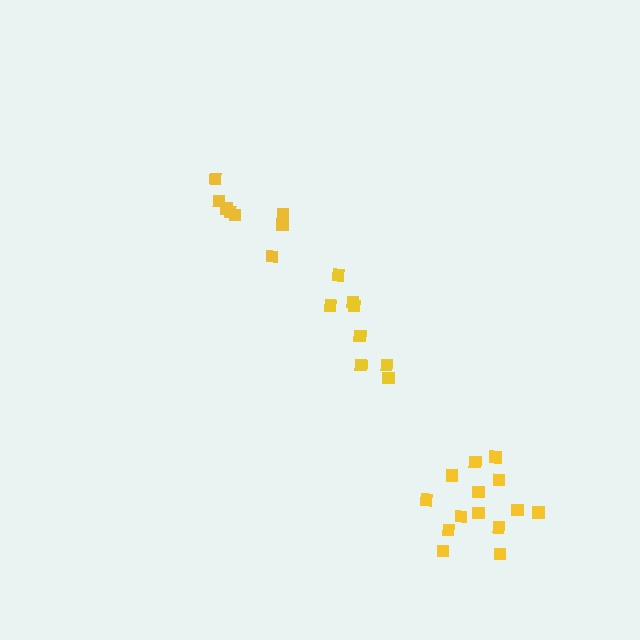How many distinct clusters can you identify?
There are 3 distinct clusters.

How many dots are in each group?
Group 1: 14 dots, Group 2: 8 dots, Group 3: 8 dots (30 total).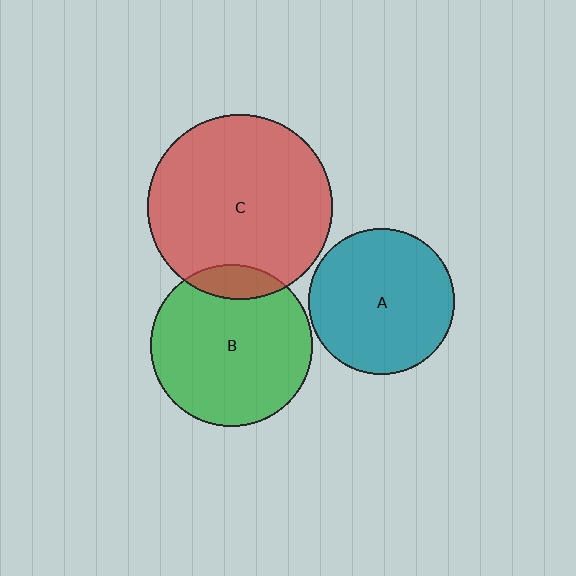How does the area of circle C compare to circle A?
Approximately 1.6 times.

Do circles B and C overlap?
Yes.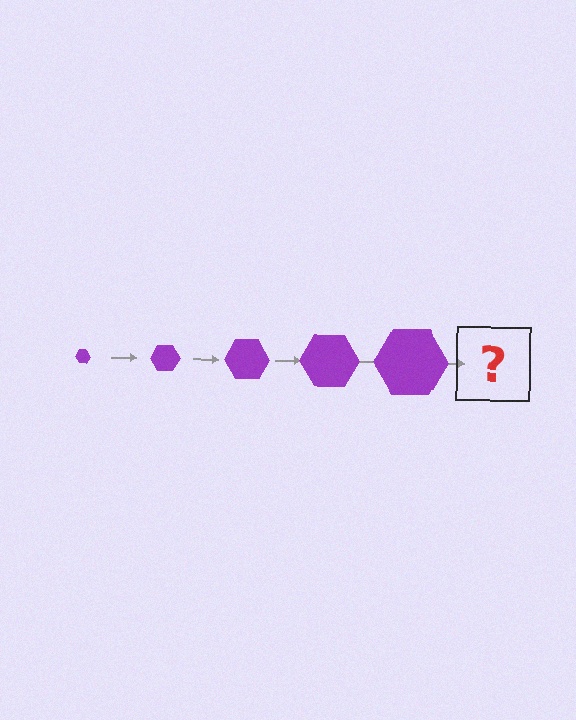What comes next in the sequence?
The next element should be a purple hexagon, larger than the previous one.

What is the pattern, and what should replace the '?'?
The pattern is that the hexagon gets progressively larger each step. The '?' should be a purple hexagon, larger than the previous one.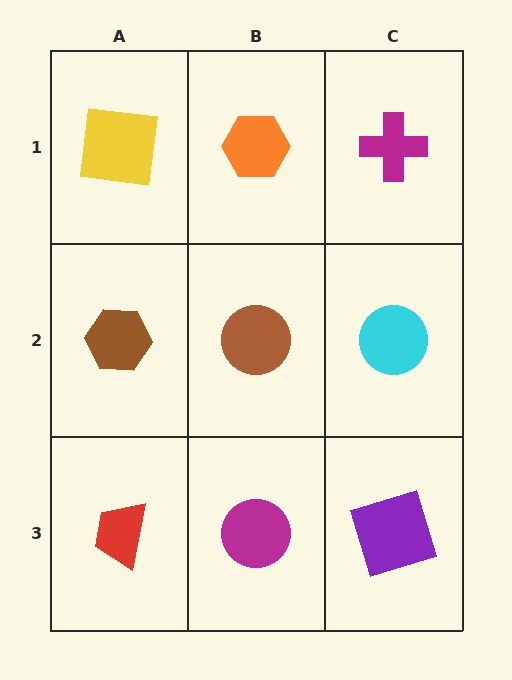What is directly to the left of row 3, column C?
A magenta circle.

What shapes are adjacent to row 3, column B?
A brown circle (row 2, column B), a red trapezoid (row 3, column A), a purple square (row 3, column C).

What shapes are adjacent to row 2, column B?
An orange hexagon (row 1, column B), a magenta circle (row 3, column B), a brown hexagon (row 2, column A), a cyan circle (row 2, column C).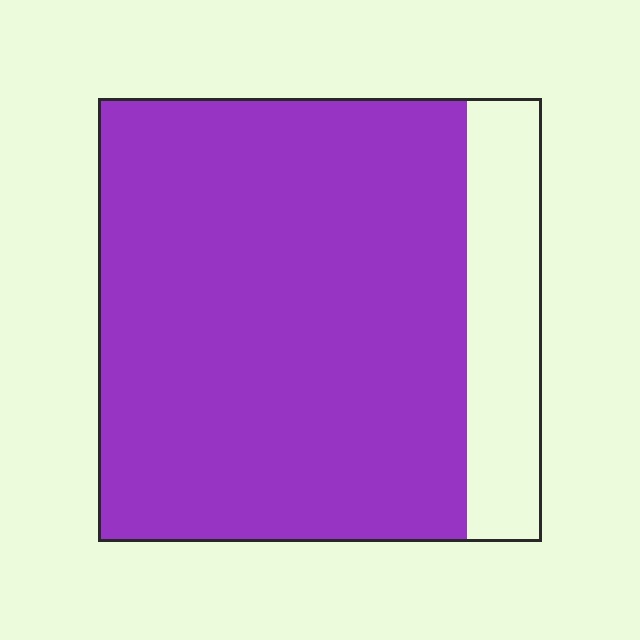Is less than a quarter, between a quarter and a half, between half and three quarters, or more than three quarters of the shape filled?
More than three quarters.